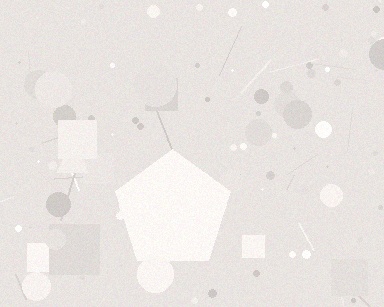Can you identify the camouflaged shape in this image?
The camouflaged shape is a pentagon.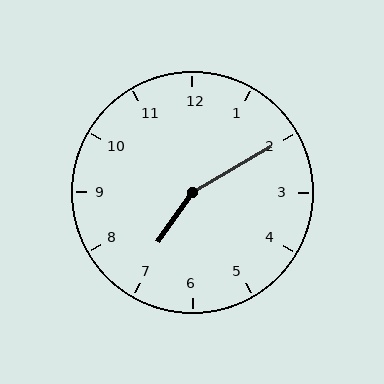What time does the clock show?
7:10.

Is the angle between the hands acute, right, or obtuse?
It is obtuse.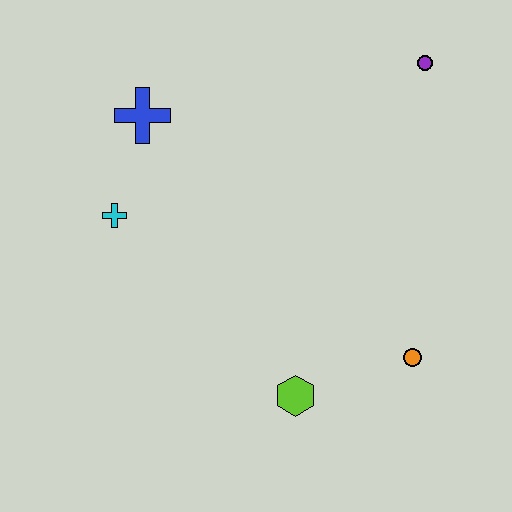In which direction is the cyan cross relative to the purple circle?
The cyan cross is to the left of the purple circle.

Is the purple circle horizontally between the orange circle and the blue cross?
No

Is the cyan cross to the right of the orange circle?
No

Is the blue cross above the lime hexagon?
Yes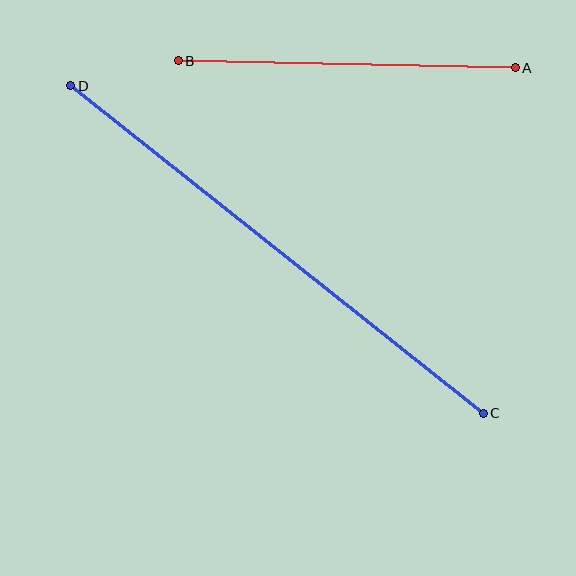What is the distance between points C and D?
The distance is approximately 526 pixels.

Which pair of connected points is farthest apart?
Points C and D are farthest apart.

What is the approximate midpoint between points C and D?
The midpoint is at approximately (277, 250) pixels.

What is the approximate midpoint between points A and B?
The midpoint is at approximately (347, 64) pixels.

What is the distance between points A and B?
The distance is approximately 337 pixels.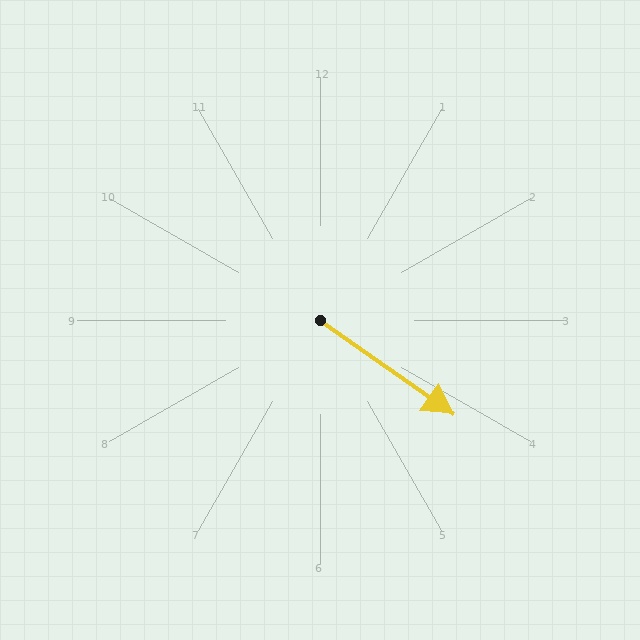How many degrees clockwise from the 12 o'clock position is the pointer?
Approximately 125 degrees.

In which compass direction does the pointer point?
Southeast.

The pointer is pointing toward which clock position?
Roughly 4 o'clock.